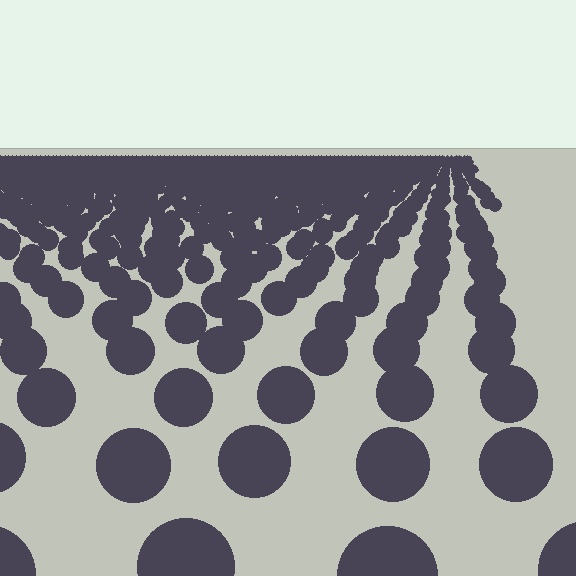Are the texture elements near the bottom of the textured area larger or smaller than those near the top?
Larger. Near the bottom, elements are closer to the viewer and appear at a bigger on-screen size.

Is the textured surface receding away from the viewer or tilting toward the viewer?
The surface is receding away from the viewer. Texture elements get smaller and denser toward the top.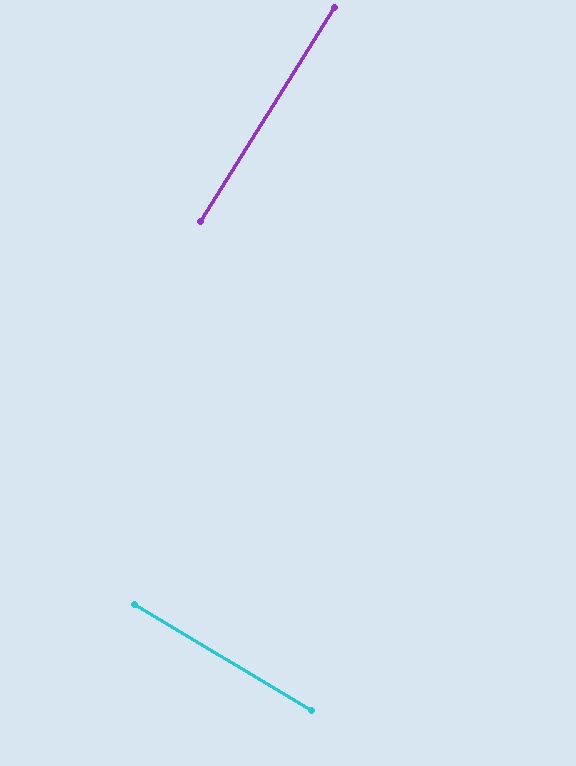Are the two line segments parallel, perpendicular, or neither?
Perpendicular — they meet at approximately 89°.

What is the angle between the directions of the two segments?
Approximately 89 degrees.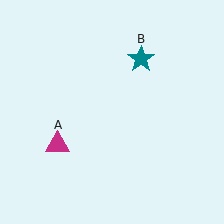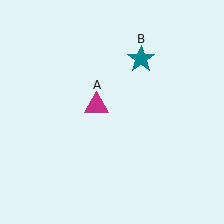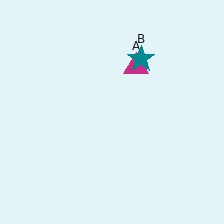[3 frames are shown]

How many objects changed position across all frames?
1 object changed position: magenta triangle (object A).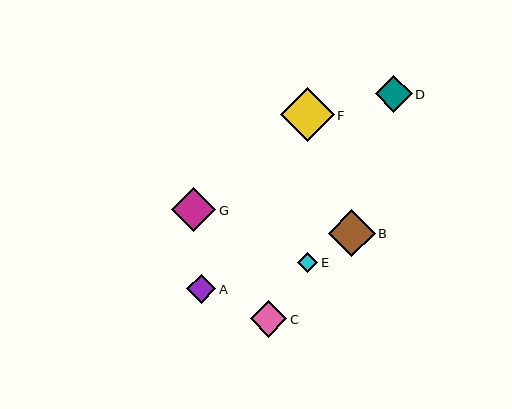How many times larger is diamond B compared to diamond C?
Diamond B is approximately 1.3 times the size of diamond C.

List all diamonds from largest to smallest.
From largest to smallest: F, B, G, D, C, A, E.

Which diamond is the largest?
Diamond F is the largest with a size of approximately 54 pixels.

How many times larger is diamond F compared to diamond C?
Diamond F is approximately 1.5 times the size of diamond C.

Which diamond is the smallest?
Diamond E is the smallest with a size of approximately 20 pixels.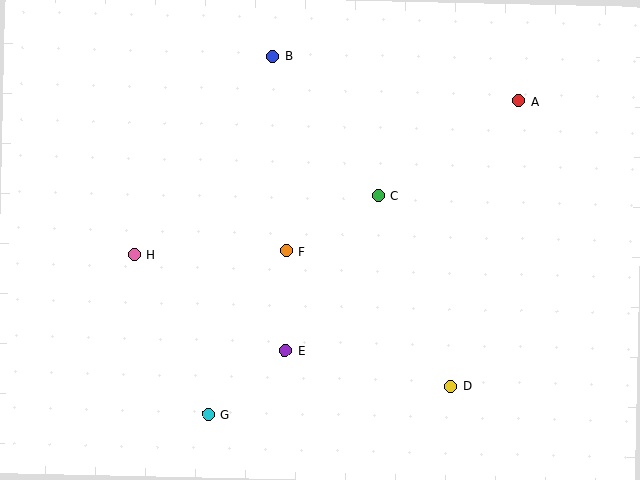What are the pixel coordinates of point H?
Point H is at (134, 255).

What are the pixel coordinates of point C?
Point C is at (378, 196).